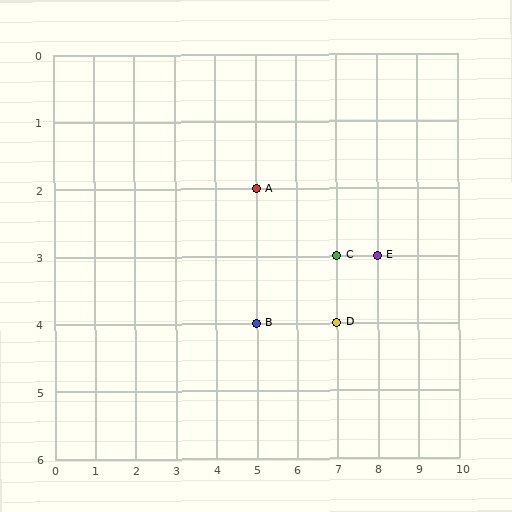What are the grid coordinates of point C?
Point C is at grid coordinates (7, 3).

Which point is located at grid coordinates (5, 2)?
Point A is at (5, 2).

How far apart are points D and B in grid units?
Points D and B are 2 columns apart.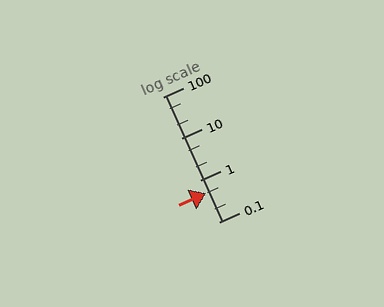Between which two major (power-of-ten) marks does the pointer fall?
The pointer is between 0.1 and 1.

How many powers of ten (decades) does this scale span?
The scale spans 3 decades, from 0.1 to 100.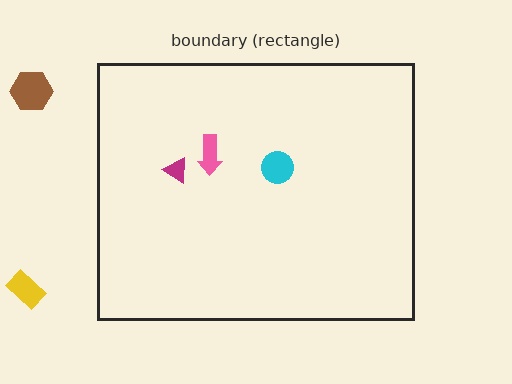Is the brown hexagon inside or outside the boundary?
Outside.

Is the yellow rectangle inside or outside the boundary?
Outside.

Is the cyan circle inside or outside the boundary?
Inside.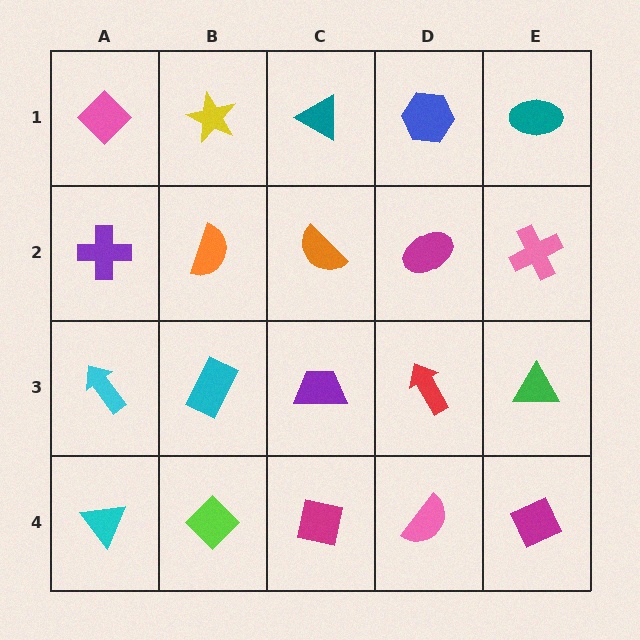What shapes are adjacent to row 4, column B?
A cyan rectangle (row 3, column B), a cyan triangle (row 4, column A), a magenta square (row 4, column C).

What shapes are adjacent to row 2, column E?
A teal ellipse (row 1, column E), a green triangle (row 3, column E), a magenta ellipse (row 2, column D).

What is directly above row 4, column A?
A cyan arrow.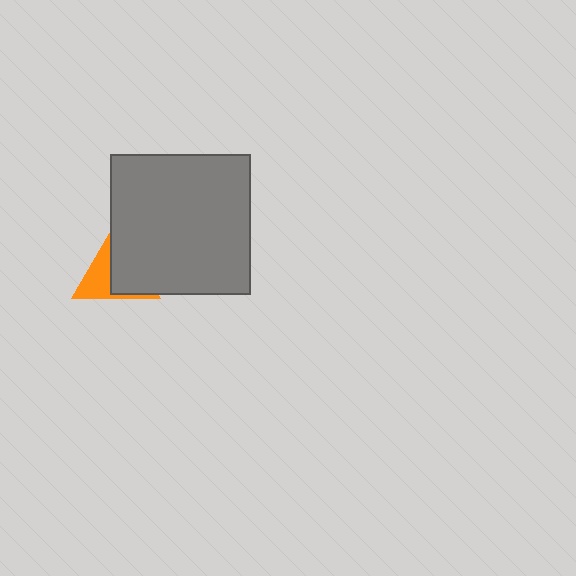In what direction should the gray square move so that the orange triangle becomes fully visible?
The gray square should move right. That is the shortest direction to clear the overlap and leave the orange triangle fully visible.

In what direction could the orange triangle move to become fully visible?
The orange triangle could move left. That would shift it out from behind the gray square entirely.